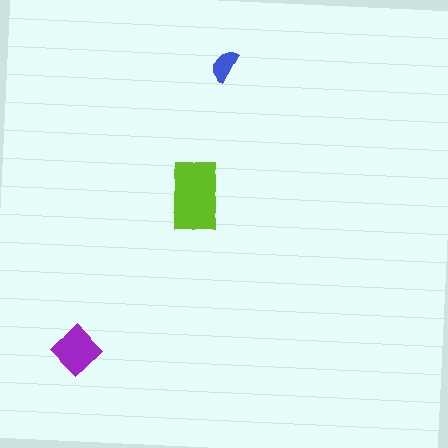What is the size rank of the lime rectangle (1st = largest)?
1st.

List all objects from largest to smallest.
The lime rectangle, the purple diamond, the blue semicircle.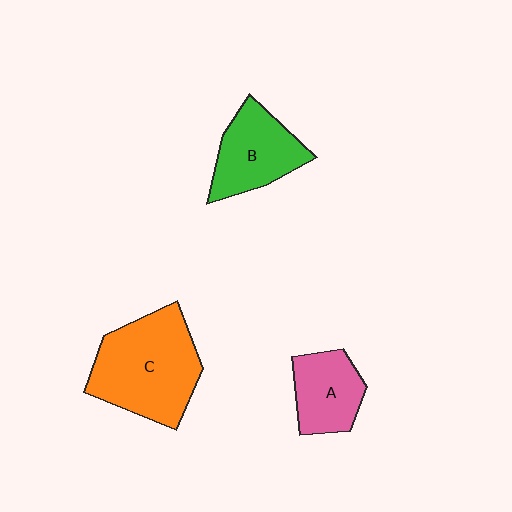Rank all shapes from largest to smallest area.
From largest to smallest: C (orange), B (green), A (pink).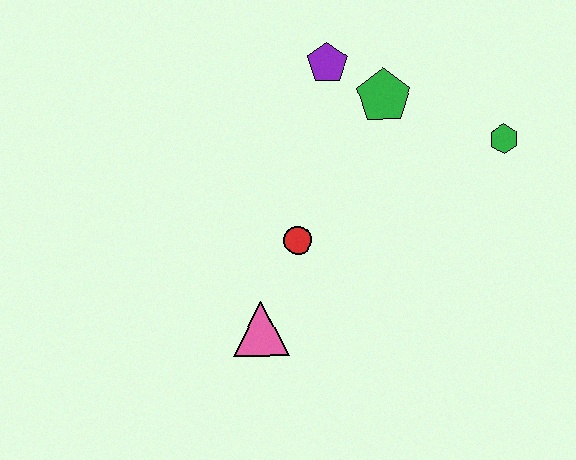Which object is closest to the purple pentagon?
The green pentagon is closest to the purple pentagon.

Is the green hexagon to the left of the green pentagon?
No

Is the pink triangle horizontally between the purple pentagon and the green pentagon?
No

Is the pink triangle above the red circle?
No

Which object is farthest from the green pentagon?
The pink triangle is farthest from the green pentagon.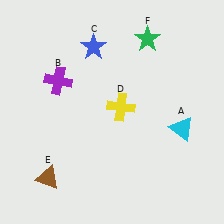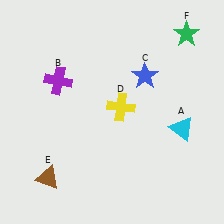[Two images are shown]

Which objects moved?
The objects that moved are: the blue star (C), the green star (F).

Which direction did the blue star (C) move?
The blue star (C) moved right.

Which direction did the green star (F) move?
The green star (F) moved right.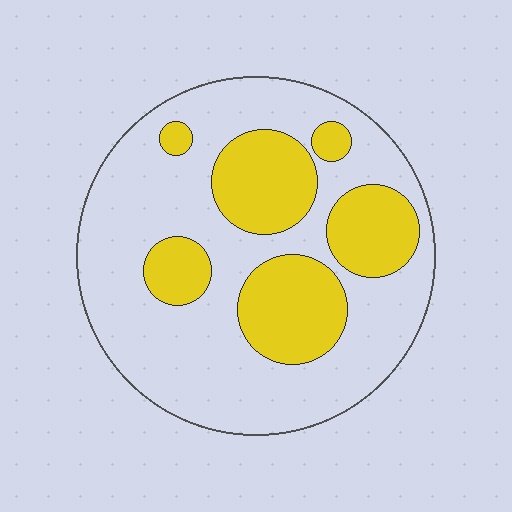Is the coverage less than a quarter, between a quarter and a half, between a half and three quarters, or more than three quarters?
Between a quarter and a half.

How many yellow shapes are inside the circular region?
6.